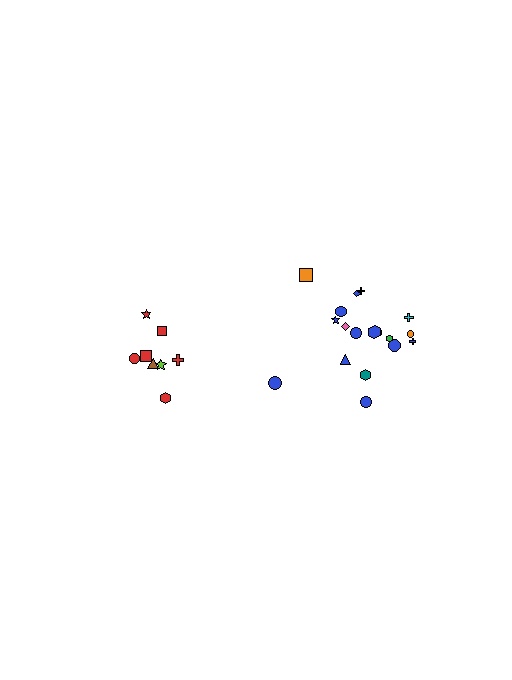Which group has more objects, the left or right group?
The right group.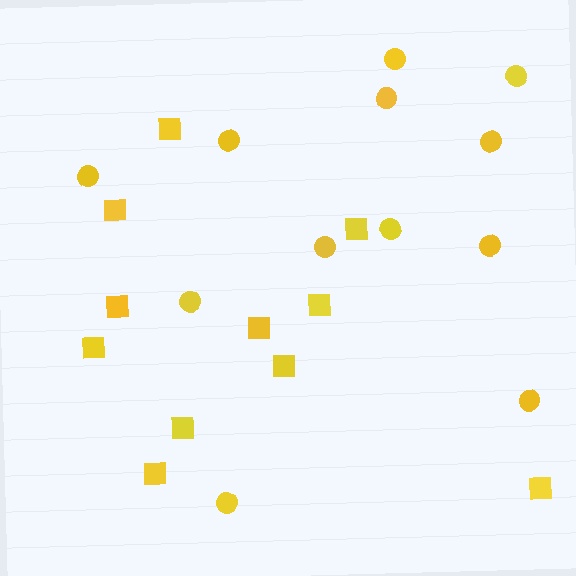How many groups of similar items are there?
There are 2 groups: one group of circles (12) and one group of squares (11).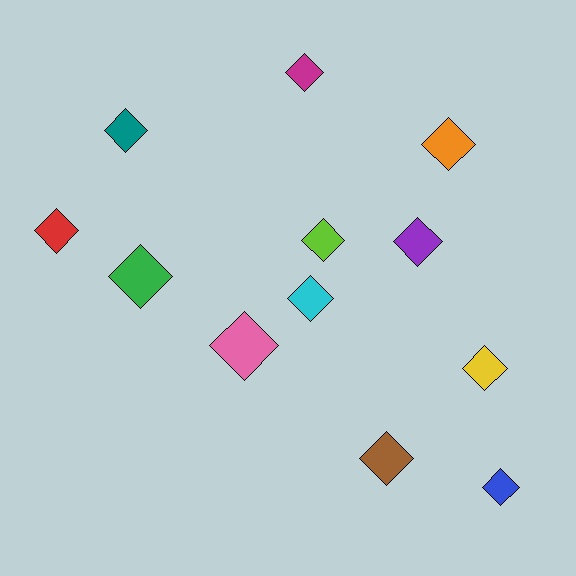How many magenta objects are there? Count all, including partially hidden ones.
There is 1 magenta object.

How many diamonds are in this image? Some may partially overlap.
There are 12 diamonds.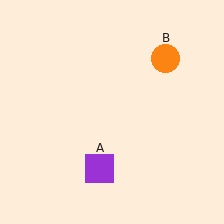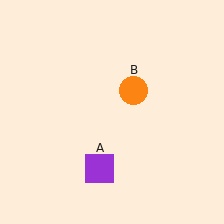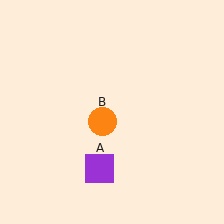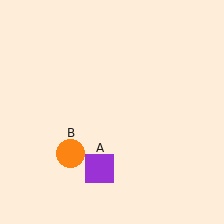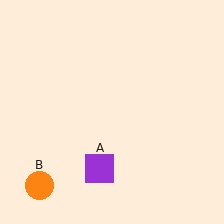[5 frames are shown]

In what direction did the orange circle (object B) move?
The orange circle (object B) moved down and to the left.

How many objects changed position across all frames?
1 object changed position: orange circle (object B).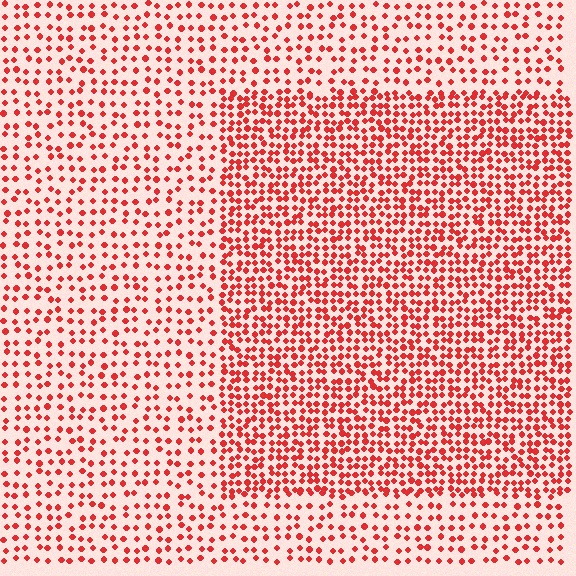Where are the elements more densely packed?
The elements are more densely packed inside the rectangle boundary.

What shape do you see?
I see a rectangle.